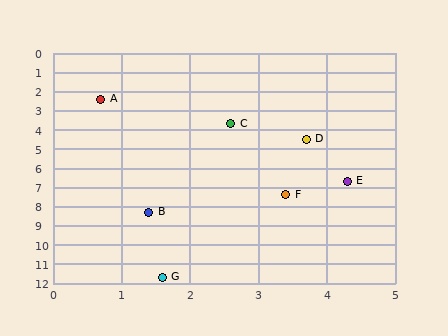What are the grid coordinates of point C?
Point C is at approximately (2.6, 3.7).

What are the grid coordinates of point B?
Point B is at approximately (1.4, 8.3).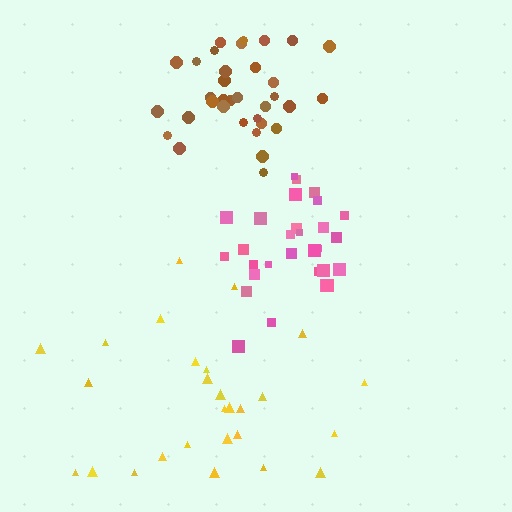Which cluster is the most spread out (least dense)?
Yellow.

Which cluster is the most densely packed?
Brown.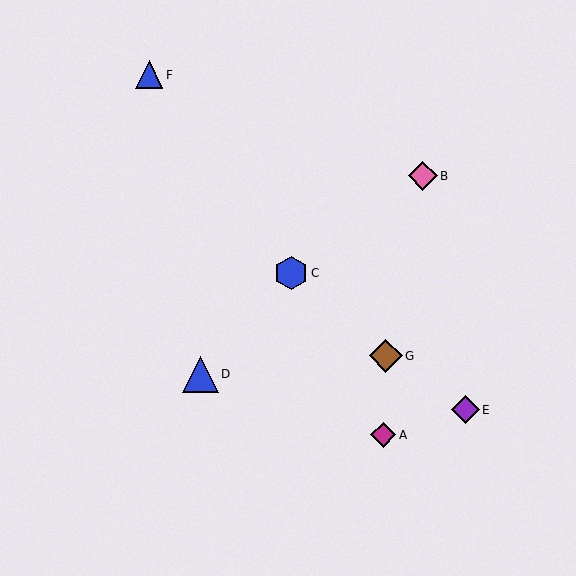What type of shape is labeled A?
Shape A is a magenta diamond.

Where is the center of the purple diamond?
The center of the purple diamond is at (466, 410).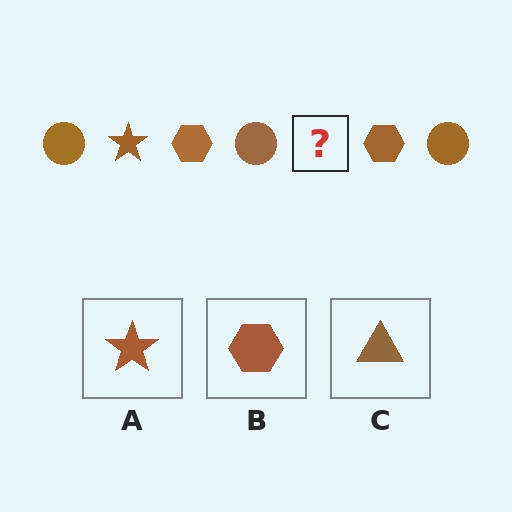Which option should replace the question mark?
Option A.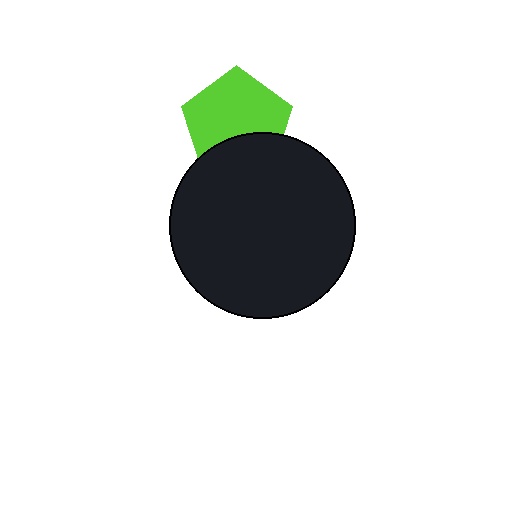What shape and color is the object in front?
The object in front is a black circle.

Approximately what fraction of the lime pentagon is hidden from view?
Roughly 32% of the lime pentagon is hidden behind the black circle.